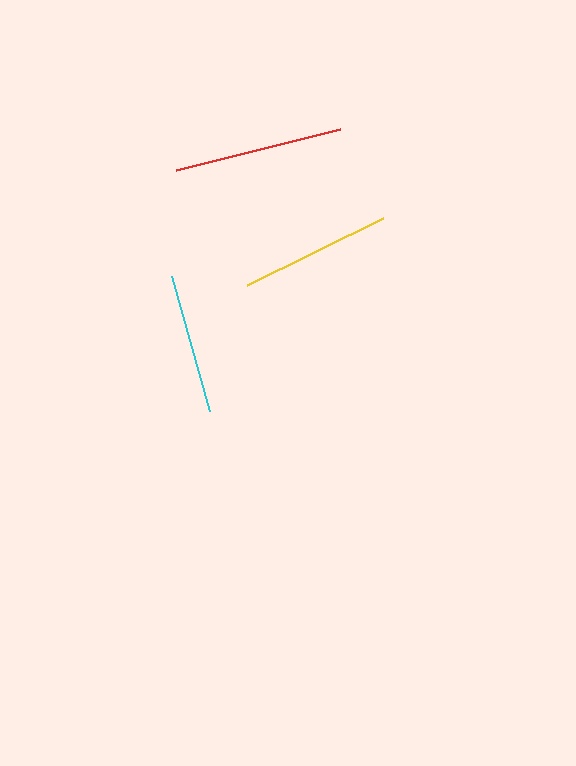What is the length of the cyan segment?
The cyan segment is approximately 140 pixels long.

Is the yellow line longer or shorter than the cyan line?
The yellow line is longer than the cyan line.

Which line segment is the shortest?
The cyan line is the shortest at approximately 140 pixels.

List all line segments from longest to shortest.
From longest to shortest: red, yellow, cyan.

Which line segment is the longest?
The red line is the longest at approximately 169 pixels.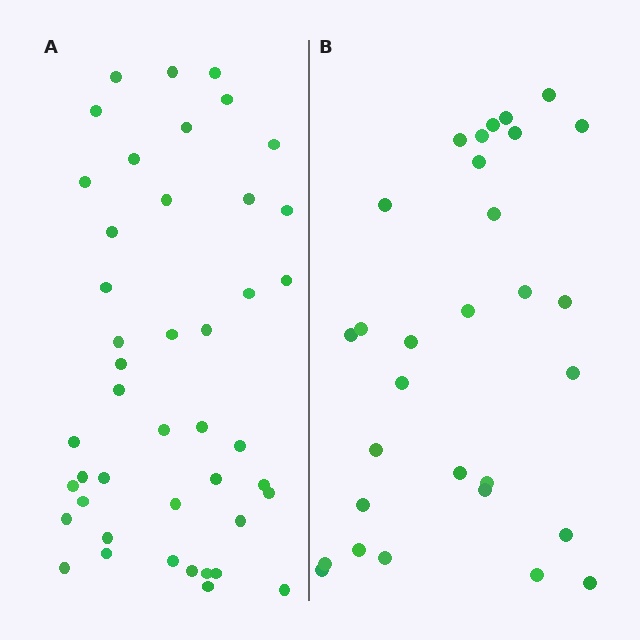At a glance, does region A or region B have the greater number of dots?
Region A (the left region) has more dots.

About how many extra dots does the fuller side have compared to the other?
Region A has approximately 15 more dots than region B.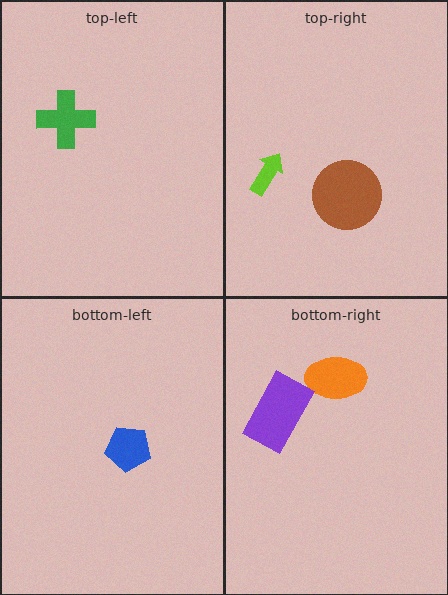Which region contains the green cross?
The top-left region.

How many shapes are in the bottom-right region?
2.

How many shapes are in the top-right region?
2.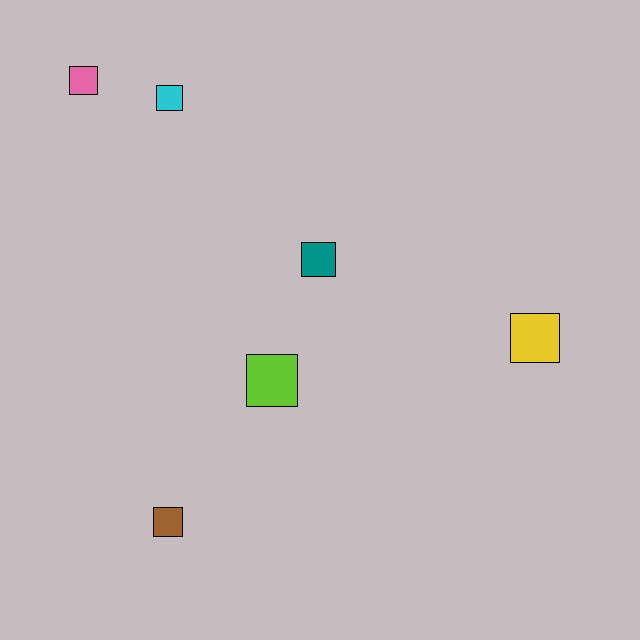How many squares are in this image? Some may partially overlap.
There are 6 squares.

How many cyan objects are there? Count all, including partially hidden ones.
There is 1 cyan object.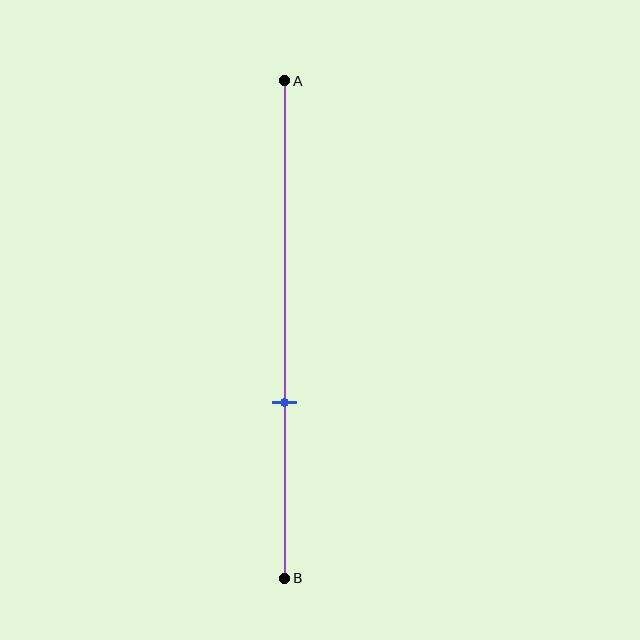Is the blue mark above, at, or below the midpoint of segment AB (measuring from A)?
The blue mark is below the midpoint of segment AB.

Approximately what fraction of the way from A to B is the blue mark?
The blue mark is approximately 65% of the way from A to B.